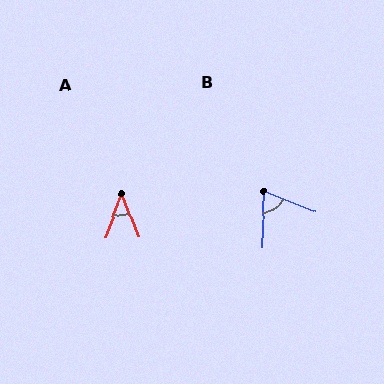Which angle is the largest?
B, at approximately 71 degrees.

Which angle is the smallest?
A, at approximately 41 degrees.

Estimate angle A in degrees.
Approximately 41 degrees.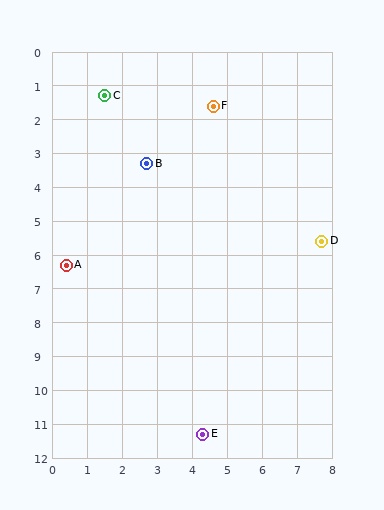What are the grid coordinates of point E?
Point E is at approximately (4.3, 11.3).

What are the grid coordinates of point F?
Point F is at approximately (4.6, 1.6).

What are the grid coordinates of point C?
Point C is at approximately (1.5, 1.3).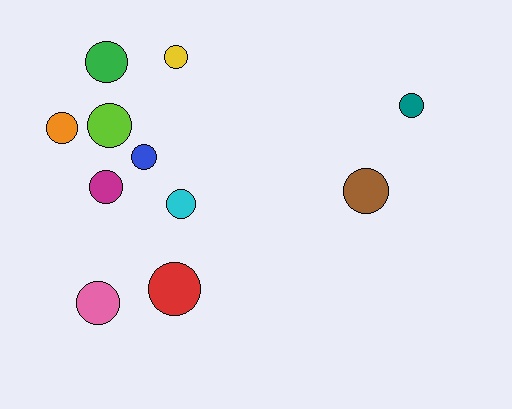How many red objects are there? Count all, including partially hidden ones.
There is 1 red object.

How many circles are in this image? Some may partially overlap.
There are 11 circles.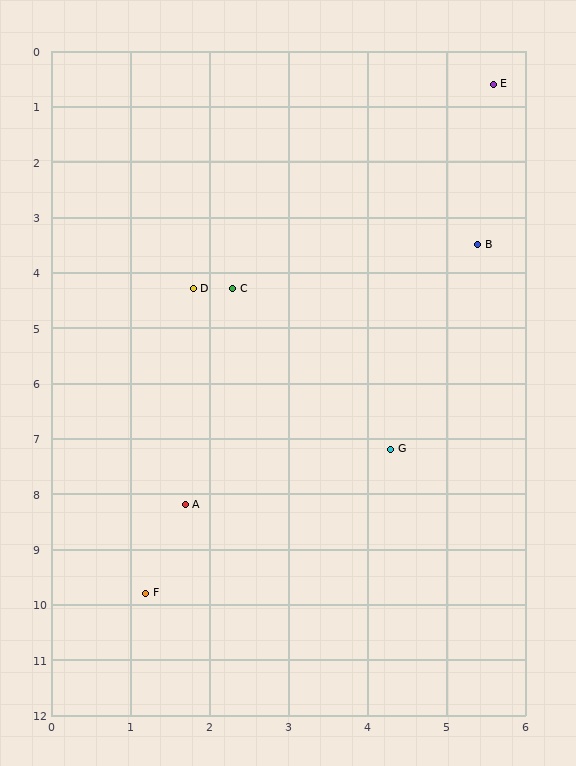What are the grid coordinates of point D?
Point D is at approximately (1.8, 4.3).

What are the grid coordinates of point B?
Point B is at approximately (5.4, 3.5).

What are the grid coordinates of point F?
Point F is at approximately (1.2, 9.8).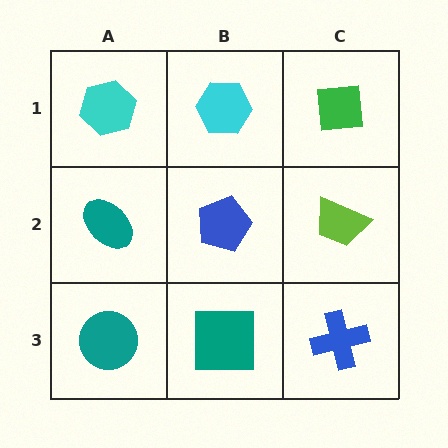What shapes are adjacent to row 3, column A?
A teal ellipse (row 2, column A), a teal square (row 3, column B).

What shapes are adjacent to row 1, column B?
A blue pentagon (row 2, column B), a cyan hexagon (row 1, column A), a green square (row 1, column C).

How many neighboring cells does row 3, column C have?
2.